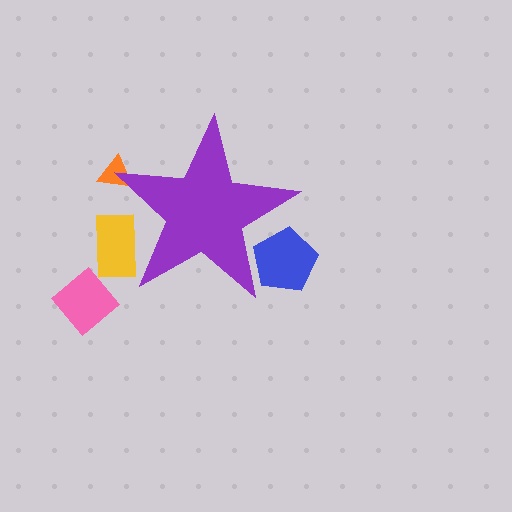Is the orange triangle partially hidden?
Yes, the orange triangle is partially hidden behind the purple star.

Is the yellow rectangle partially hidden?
Yes, the yellow rectangle is partially hidden behind the purple star.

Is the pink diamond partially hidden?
No, the pink diamond is fully visible.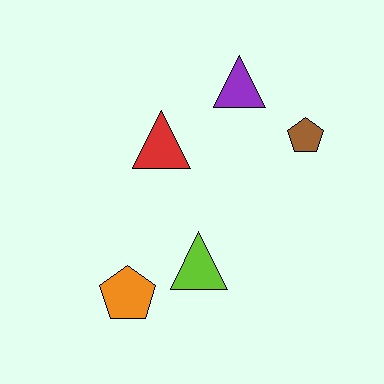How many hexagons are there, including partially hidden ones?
There are no hexagons.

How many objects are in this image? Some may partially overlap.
There are 5 objects.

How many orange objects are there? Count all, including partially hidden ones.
There is 1 orange object.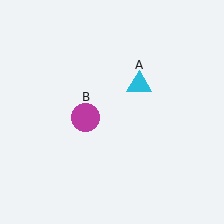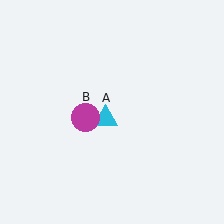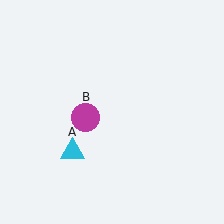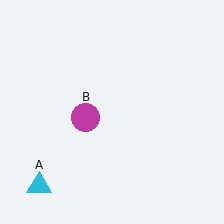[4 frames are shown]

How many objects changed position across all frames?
1 object changed position: cyan triangle (object A).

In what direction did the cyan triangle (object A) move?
The cyan triangle (object A) moved down and to the left.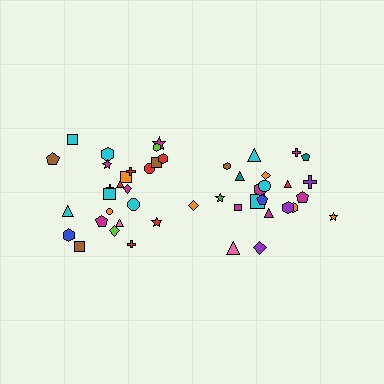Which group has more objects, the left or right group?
The left group.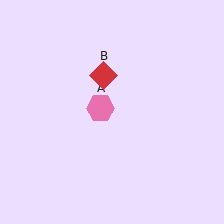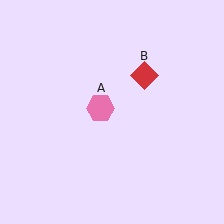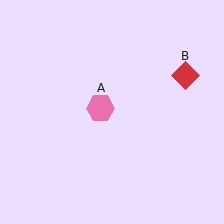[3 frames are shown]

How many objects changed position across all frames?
1 object changed position: red diamond (object B).